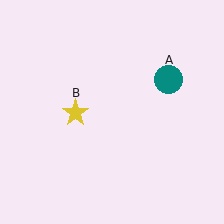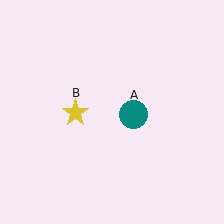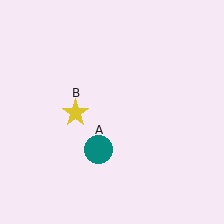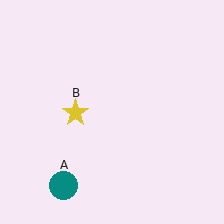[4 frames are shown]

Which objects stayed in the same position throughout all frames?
Yellow star (object B) remained stationary.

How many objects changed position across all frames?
1 object changed position: teal circle (object A).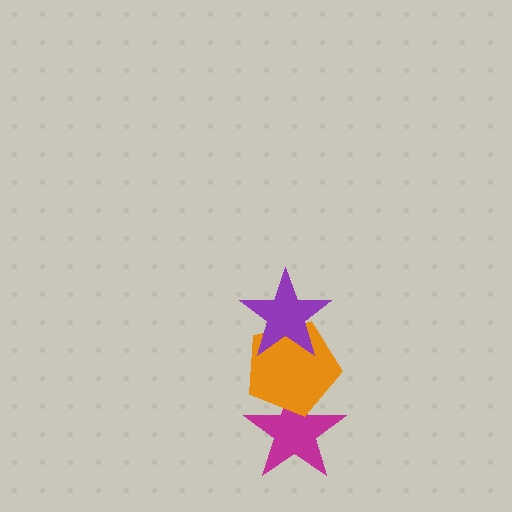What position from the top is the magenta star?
The magenta star is 3rd from the top.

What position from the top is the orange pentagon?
The orange pentagon is 2nd from the top.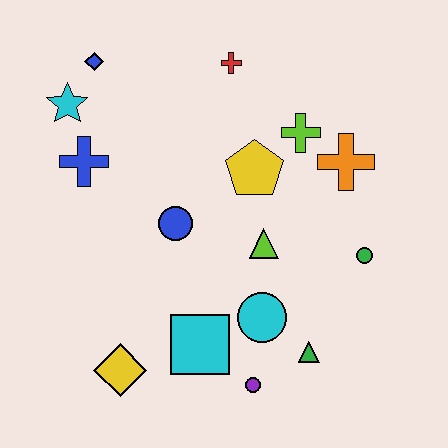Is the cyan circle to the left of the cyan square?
No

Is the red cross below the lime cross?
No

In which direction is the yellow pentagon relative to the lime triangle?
The yellow pentagon is above the lime triangle.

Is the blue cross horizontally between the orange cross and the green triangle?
No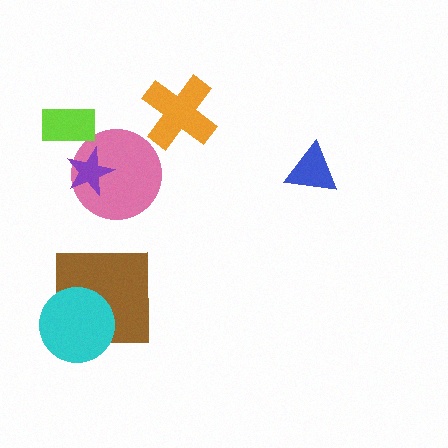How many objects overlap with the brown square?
1 object overlaps with the brown square.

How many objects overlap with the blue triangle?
0 objects overlap with the blue triangle.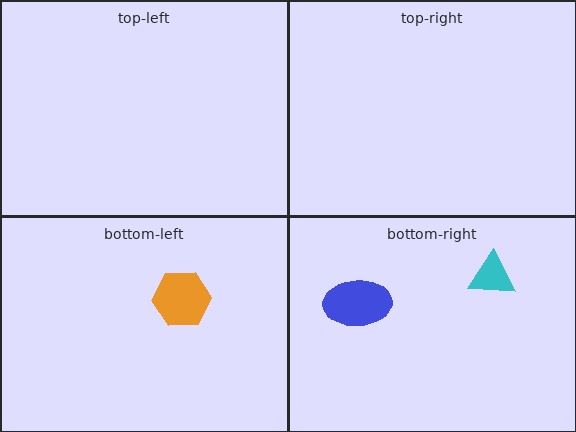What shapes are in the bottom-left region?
The orange hexagon.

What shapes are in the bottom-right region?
The cyan triangle, the blue ellipse.